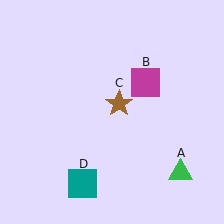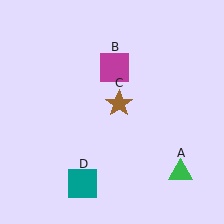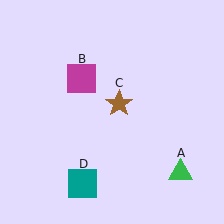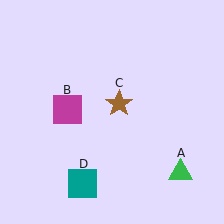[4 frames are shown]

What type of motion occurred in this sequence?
The magenta square (object B) rotated counterclockwise around the center of the scene.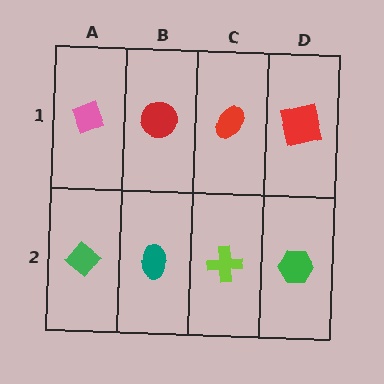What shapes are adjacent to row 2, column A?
A pink diamond (row 1, column A), a teal ellipse (row 2, column B).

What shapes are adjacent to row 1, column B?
A teal ellipse (row 2, column B), a pink diamond (row 1, column A), a red ellipse (row 1, column C).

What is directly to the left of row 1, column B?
A pink diamond.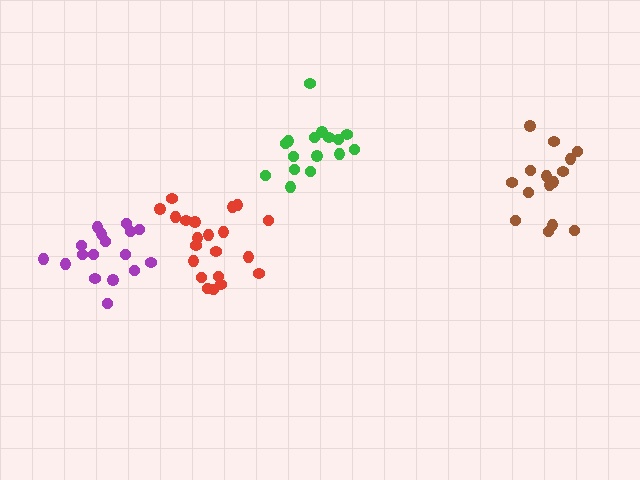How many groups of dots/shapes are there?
There are 4 groups.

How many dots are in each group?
Group 1: 16 dots, Group 2: 21 dots, Group 3: 15 dots, Group 4: 17 dots (69 total).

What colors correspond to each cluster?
The clusters are colored: green, red, brown, purple.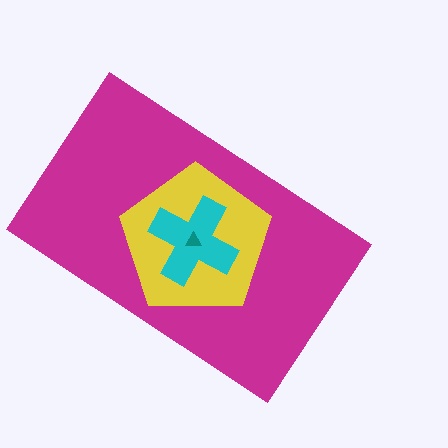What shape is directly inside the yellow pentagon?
The cyan cross.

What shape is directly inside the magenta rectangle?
The yellow pentagon.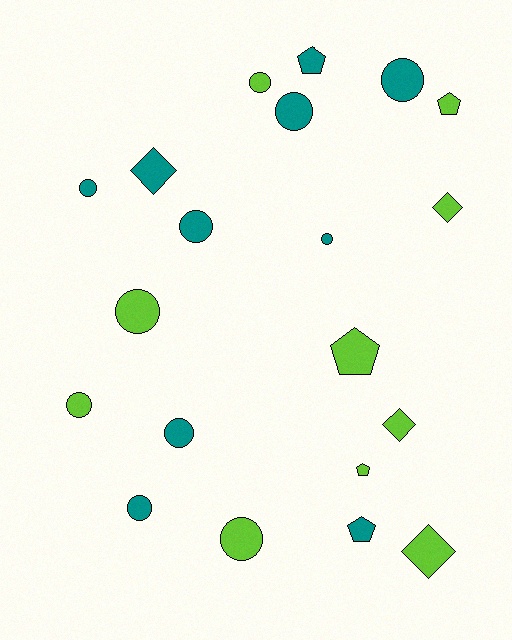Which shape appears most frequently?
Circle, with 11 objects.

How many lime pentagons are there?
There are 3 lime pentagons.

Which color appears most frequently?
Teal, with 10 objects.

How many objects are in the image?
There are 20 objects.